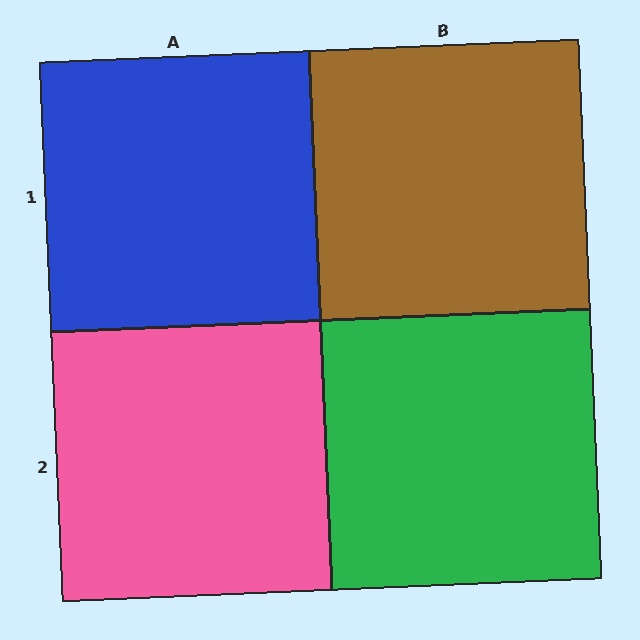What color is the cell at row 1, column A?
Blue.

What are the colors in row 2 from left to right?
Pink, green.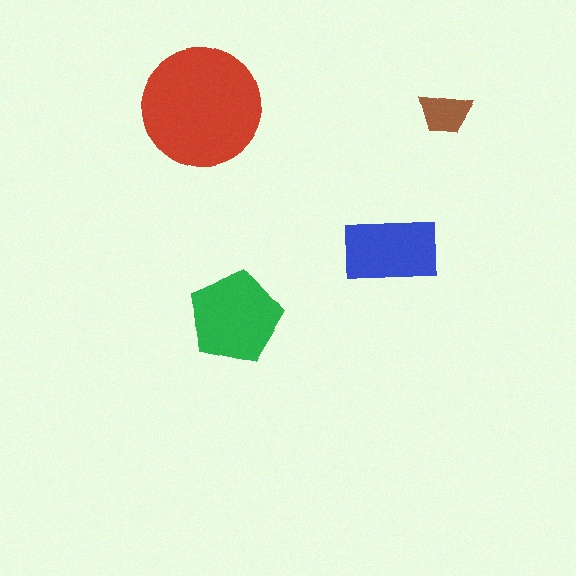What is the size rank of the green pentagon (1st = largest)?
2nd.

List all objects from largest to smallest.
The red circle, the green pentagon, the blue rectangle, the brown trapezoid.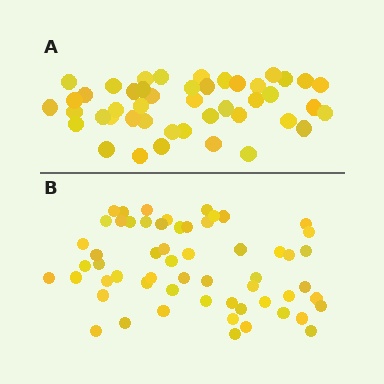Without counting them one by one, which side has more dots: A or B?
Region B (the bottom region) has more dots.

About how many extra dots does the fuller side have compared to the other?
Region B has approximately 15 more dots than region A.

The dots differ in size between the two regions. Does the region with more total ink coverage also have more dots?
No. Region A has more total ink coverage because its dots are larger, but region B actually contains more individual dots. Total area can be misleading — the number of items is what matters here.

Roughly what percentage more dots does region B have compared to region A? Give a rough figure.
About 30% more.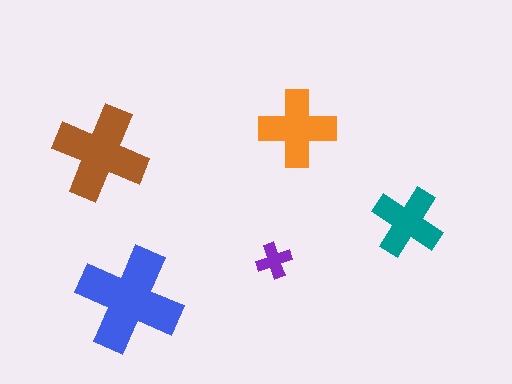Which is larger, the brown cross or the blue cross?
The blue one.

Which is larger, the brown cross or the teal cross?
The brown one.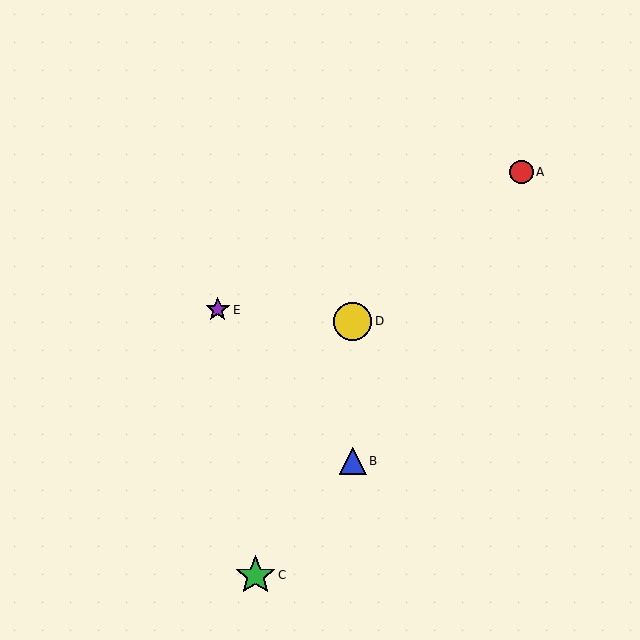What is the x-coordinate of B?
Object B is at x≈353.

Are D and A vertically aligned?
No, D is at x≈353 and A is at x≈521.